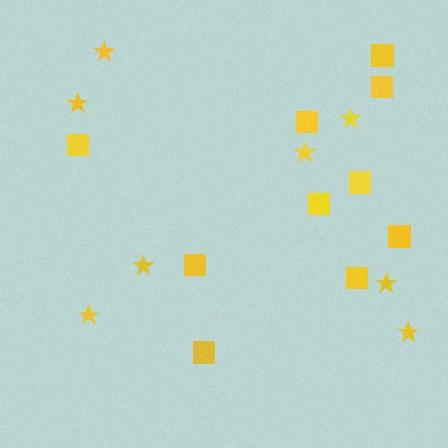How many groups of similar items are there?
There are 2 groups: one group of squares (10) and one group of stars (8).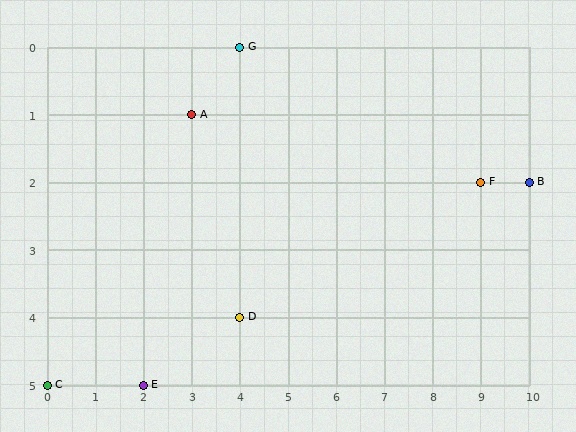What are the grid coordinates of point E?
Point E is at grid coordinates (2, 5).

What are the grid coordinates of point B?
Point B is at grid coordinates (10, 2).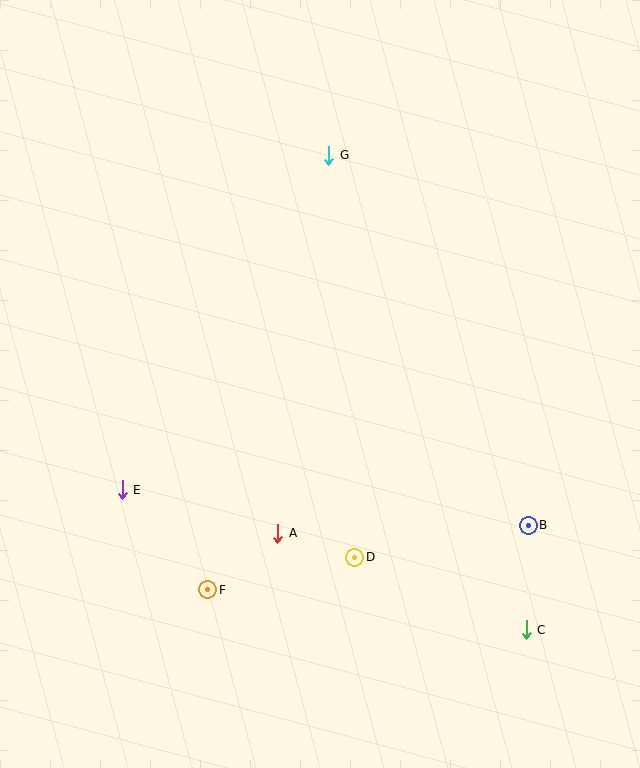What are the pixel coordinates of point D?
Point D is at (355, 557).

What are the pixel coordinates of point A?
Point A is at (278, 533).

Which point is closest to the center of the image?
Point A at (278, 533) is closest to the center.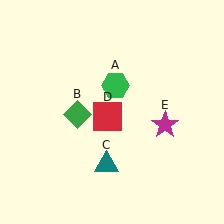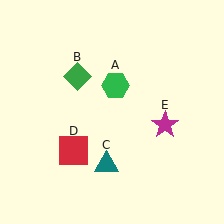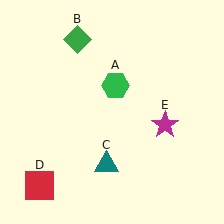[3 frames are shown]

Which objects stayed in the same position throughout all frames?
Green hexagon (object A) and teal triangle (object C) and magenta star (object E) remained stationary.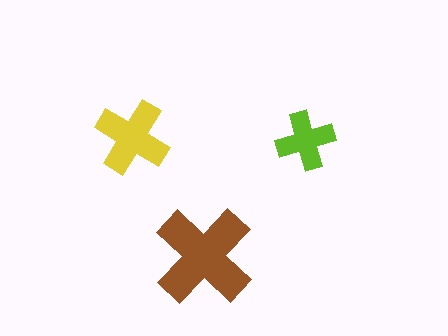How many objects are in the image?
There are 3 objects in the image.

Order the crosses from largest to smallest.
the brown one, the yellow one, the lime one.